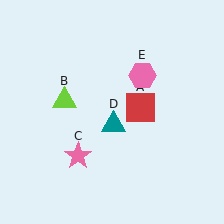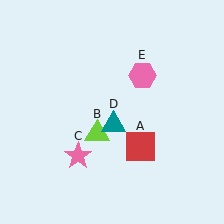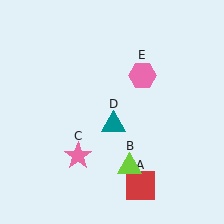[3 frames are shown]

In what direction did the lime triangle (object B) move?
The lime triangle (object B) moved down and to the right.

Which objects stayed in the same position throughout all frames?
Pink star (object C) and teal triangle (object D) and pink hexagon (object E) remained stationary.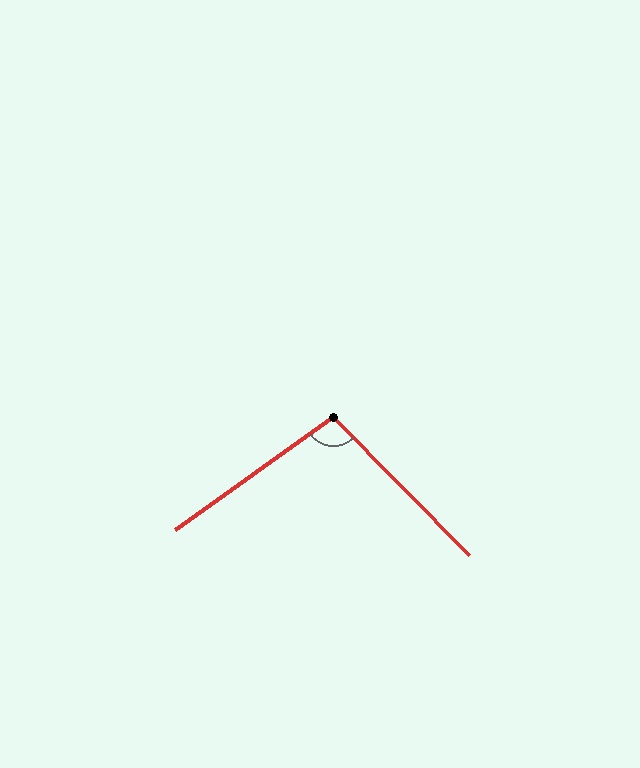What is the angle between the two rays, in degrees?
Approximately 99 degrees.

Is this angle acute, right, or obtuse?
It is obtuse.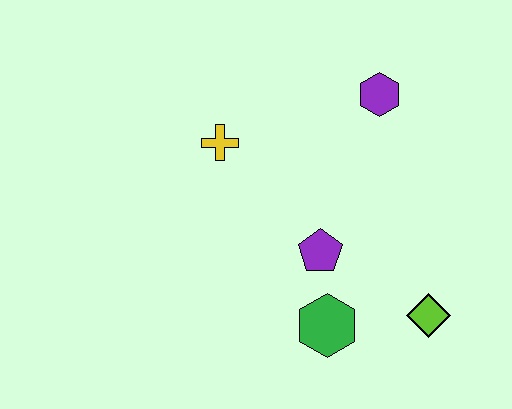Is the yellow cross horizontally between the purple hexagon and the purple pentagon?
No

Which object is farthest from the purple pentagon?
The purple hexagon is farthest from the purple pentagon.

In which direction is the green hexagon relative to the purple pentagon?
The green hexagon is below the purple pentagon.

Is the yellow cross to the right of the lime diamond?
No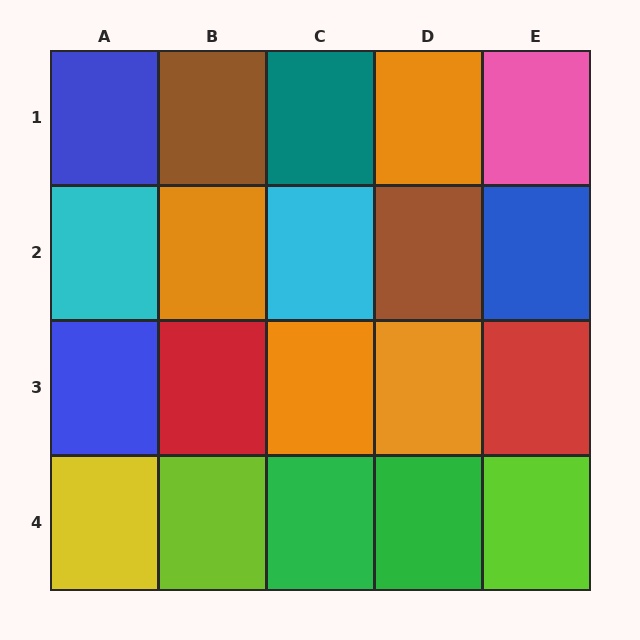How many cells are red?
2 cells are red.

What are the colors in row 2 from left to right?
Cyan, orange, cyan, brown, blue.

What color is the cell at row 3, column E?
Red.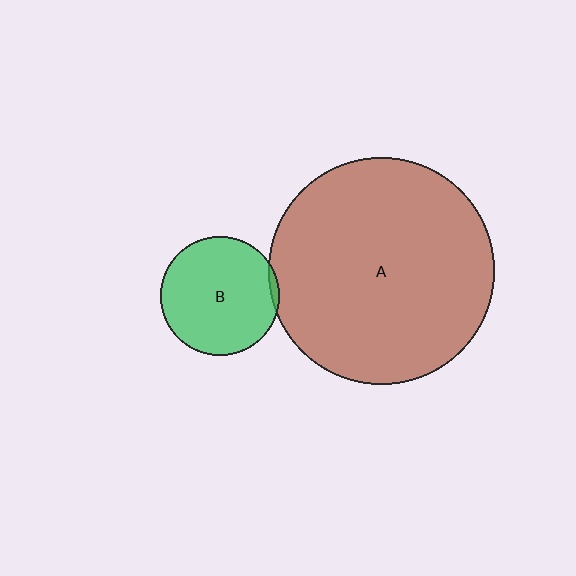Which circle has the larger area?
Circle A (brown).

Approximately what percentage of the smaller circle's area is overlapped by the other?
Approximately 5%.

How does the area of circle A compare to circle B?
Approximately 3.6 times.